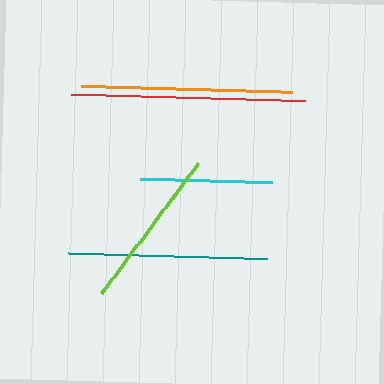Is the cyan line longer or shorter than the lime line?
The lime line is longer than the cyan line.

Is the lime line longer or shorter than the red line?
The red line is longer than the lime line.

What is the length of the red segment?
The red segment is approximately 234 pixels long.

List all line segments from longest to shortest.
From longest to shortest: red, orange, teal, lime, cyan.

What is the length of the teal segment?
The teal segment is approximately 199 pixels long.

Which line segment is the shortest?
The cyan line is the shortest at approximately 132 pixels.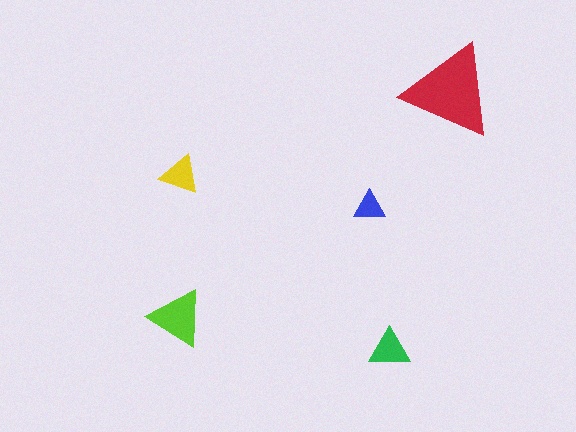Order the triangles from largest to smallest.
the red one, the lime one, the green one, the yellow one, the blue one.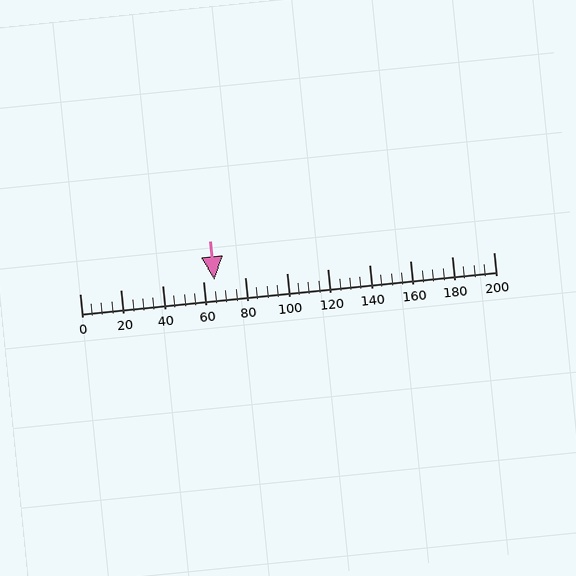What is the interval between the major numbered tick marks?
The major tick marks are spaced 20 units apart.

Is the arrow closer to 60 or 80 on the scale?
The arrow is closer to 60.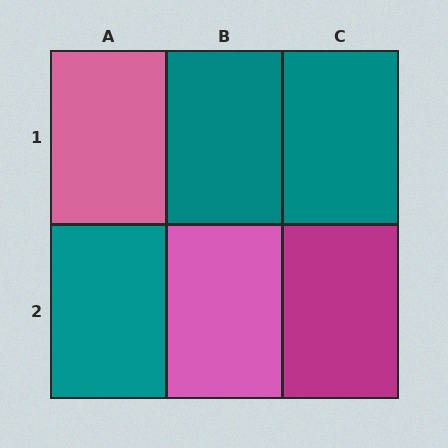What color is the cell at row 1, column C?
Teal.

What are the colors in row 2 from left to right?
Teal, pink, magenta.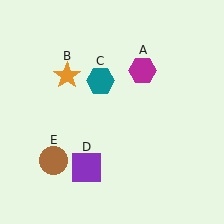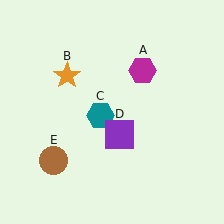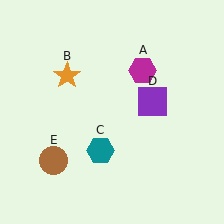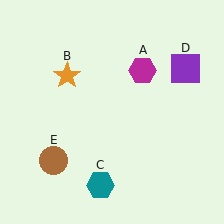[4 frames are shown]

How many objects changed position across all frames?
2 objects changed position: teal hexagon (object C), purple square (object D).